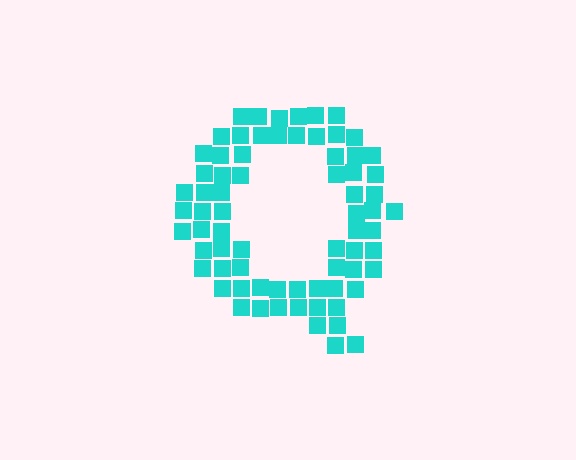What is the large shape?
The large shape is the letter Q.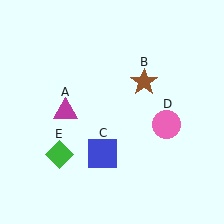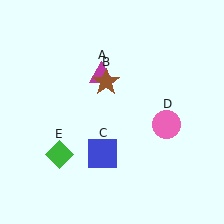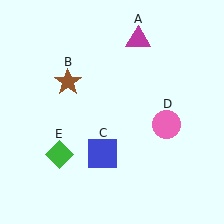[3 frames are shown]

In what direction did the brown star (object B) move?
The brown star (object B) moved left.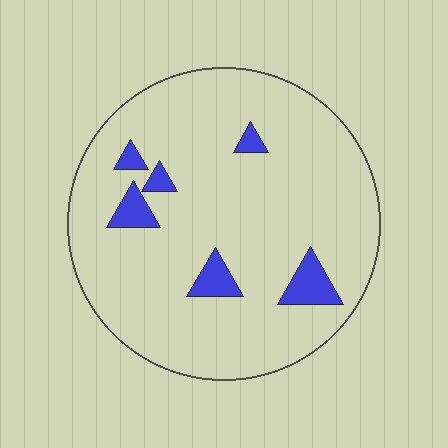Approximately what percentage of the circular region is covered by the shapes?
Approximately 10%.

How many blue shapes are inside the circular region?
6.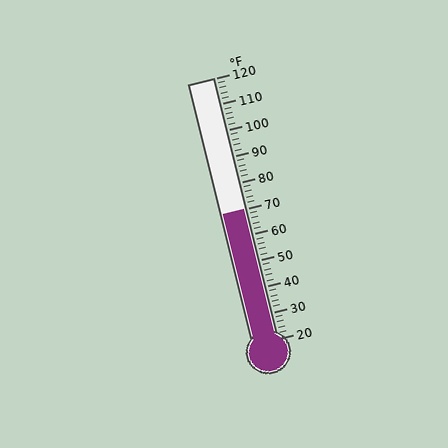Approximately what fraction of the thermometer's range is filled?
The thermometer is filled to approximately 50% of its range.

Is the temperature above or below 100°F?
The temperature is below 100°F.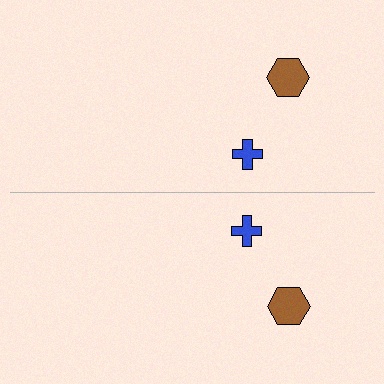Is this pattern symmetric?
Yes, this pattern has bilateral (reflection) symmetry.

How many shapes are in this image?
There are 4 shapes in this image.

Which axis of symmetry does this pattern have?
The pattern has a horizontal axis of symmetry running through the center of the image.